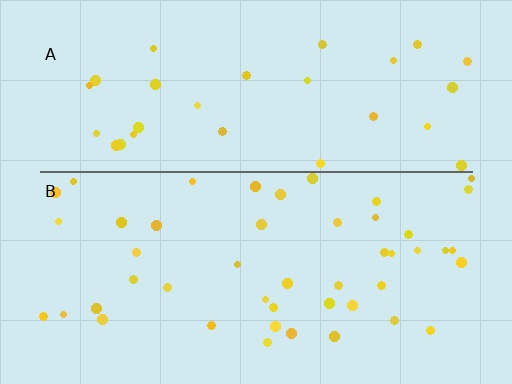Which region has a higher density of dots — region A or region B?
B (the bottom).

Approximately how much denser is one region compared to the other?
Approximately 1.5× — region B over region A.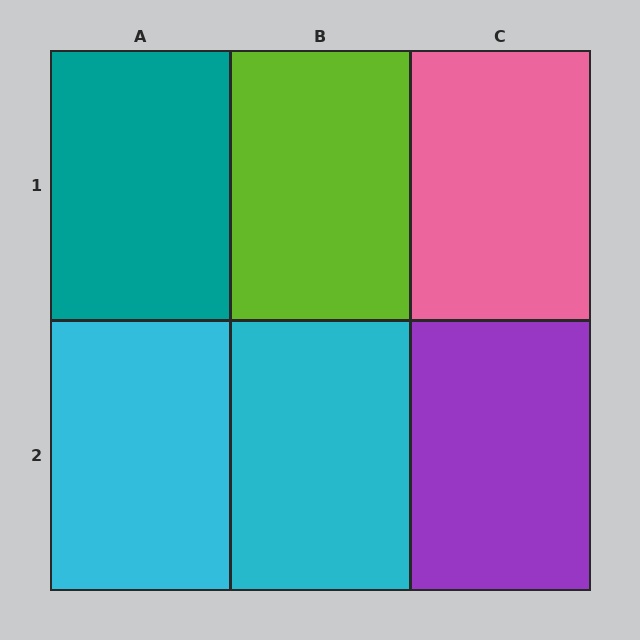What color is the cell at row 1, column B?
Lime.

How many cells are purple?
1 cell is purple.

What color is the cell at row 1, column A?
Teal.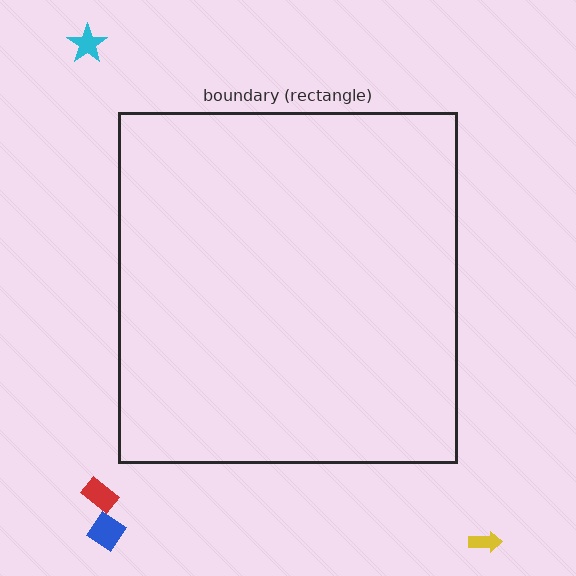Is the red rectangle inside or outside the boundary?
Outside.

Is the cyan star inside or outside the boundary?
Outside.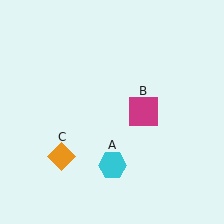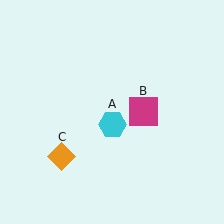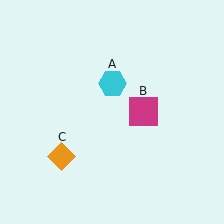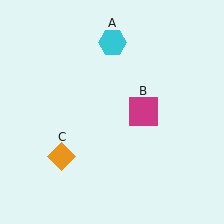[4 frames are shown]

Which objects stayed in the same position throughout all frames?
Magenta square (object B) and orange diamond (object C) remained stationary.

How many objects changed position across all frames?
1 object changed position: cyan hexagon (object A).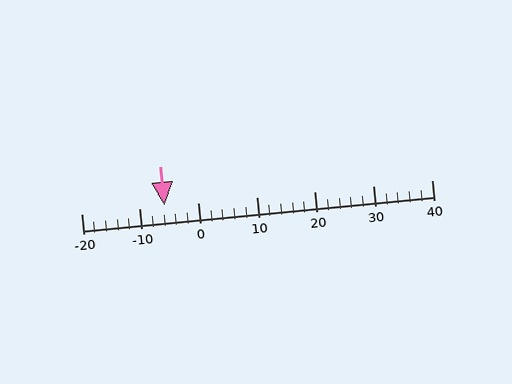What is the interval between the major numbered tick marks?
The major tick marks are spaced 10 units apart.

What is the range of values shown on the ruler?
The ruler shows values from -20 to 40.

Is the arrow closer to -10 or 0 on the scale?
The arrow is closer to -10.